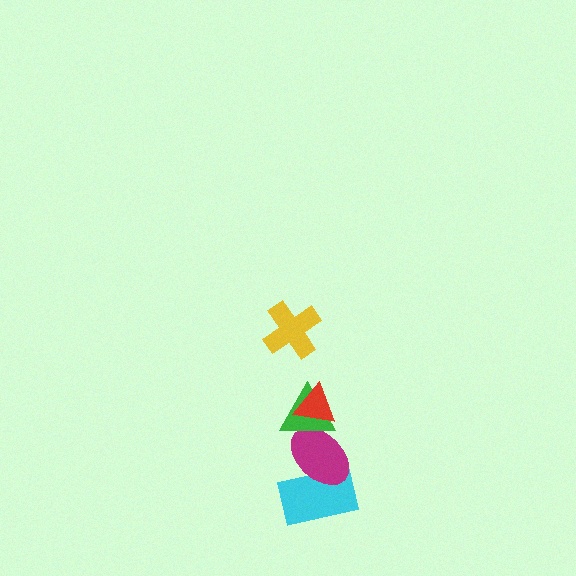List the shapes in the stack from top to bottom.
From top to bottom: the yellow cross, the red triangle, the green triangle, the magenta ellipse, the cyan rectangle.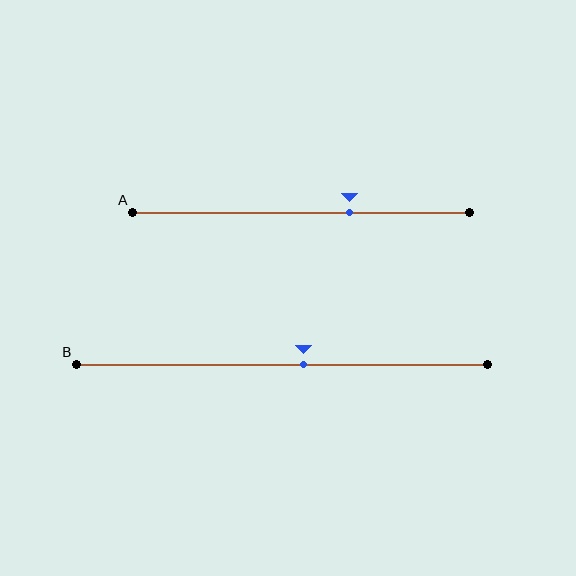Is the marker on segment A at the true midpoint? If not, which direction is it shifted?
No, the marker on segment A is shifted to the right by about 14% of the segment length.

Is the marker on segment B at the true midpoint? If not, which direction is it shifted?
No, the marker on segment B is shifted to the right by about 5% of the segment length.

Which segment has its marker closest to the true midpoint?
Segment B has its marker closest to the true midpoint.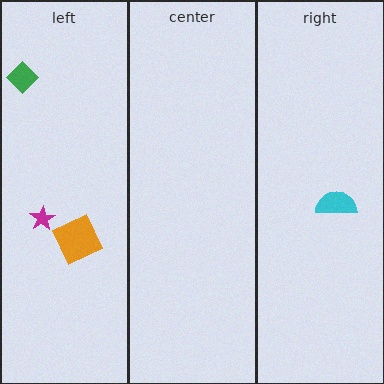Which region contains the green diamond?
The left region.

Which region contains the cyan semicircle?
The right region.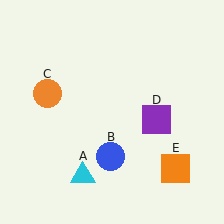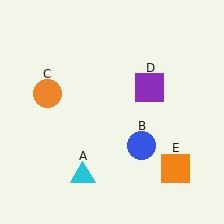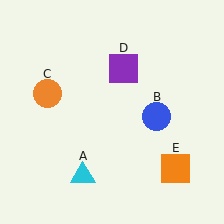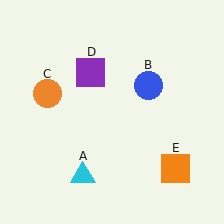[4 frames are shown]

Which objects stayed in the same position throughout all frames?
Cyan triangle (object A) and orange circle (object C) and orange square (object E) remained stationary.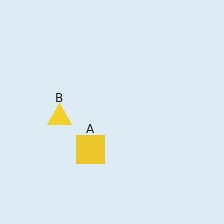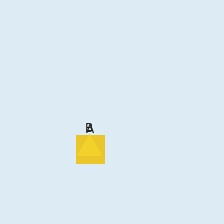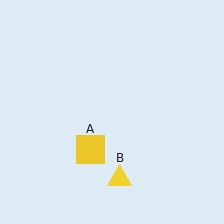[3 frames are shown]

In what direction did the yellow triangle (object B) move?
The yellow triangle (object B) moved down and to the right.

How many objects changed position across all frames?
1 object changed position: yellow triangle (object B).